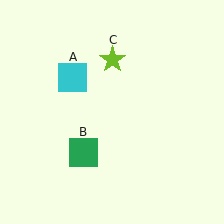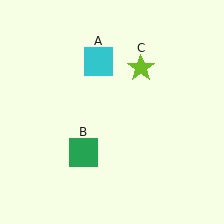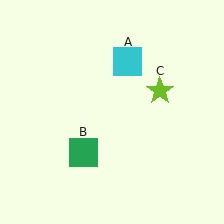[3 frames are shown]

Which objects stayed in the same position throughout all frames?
Green square (object B) remained stationary.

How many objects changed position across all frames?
2 objects changed position: cyan square (object A), lime star (object C).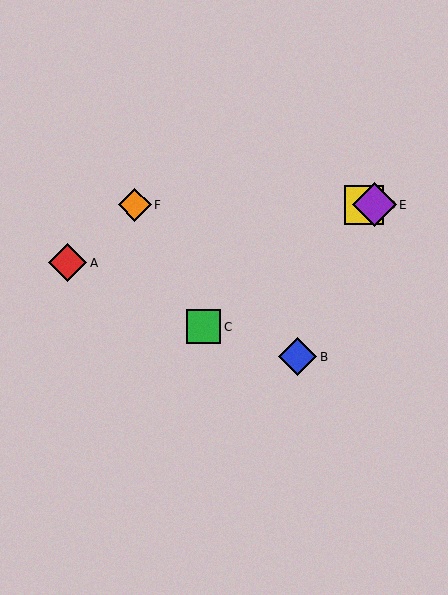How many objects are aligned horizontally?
3 objects (D, E, F) are aligned horizontally.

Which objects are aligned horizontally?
Objects D, E, F are aligned horizontally.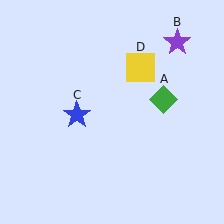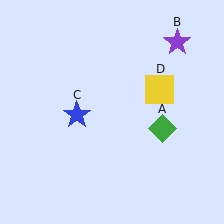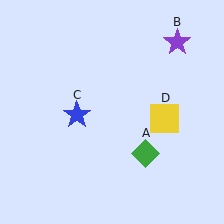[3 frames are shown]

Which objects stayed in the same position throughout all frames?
Purple star (object B) and blue star (object C) remained stationary.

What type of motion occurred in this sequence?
The green diamond (object A), yellow square (object D) rotated clockwise around the center of the scene.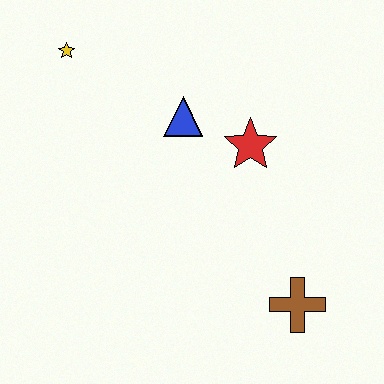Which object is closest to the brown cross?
The red star is closest to the brown cross.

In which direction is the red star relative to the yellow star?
The red star is to the right of the yellow star.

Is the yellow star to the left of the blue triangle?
Yes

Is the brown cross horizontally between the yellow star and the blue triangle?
No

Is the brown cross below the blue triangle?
Yes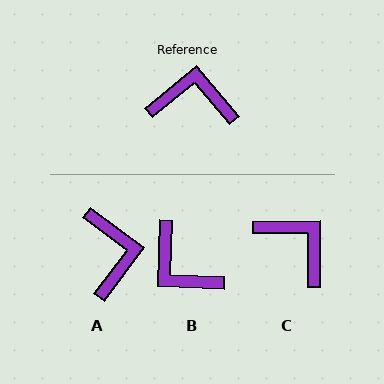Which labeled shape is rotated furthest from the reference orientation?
B, about 138 degrees away.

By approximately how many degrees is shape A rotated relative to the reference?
Approximately 77 degrees clockwise.